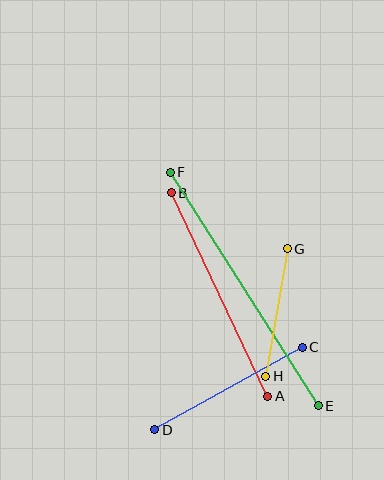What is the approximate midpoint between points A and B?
The midpoint is at approximately (219, 295) pixels.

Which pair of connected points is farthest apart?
Points E and F are farthest apart.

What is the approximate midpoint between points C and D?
The midpoint is at approximately (229, 389) pixels.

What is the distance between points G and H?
The distance is approximately 130 pixels.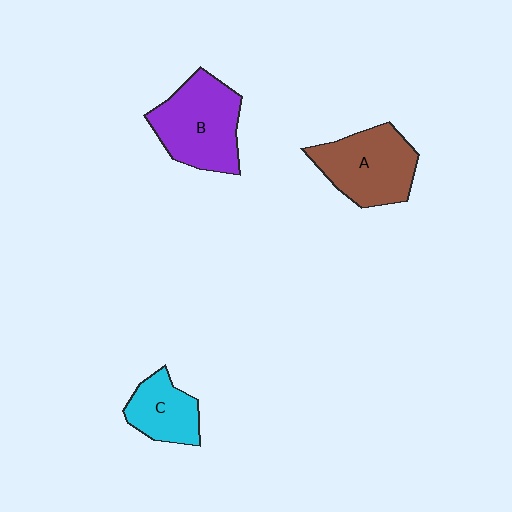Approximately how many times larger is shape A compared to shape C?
Approximately 1.6 times.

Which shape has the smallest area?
Shape C (cyan).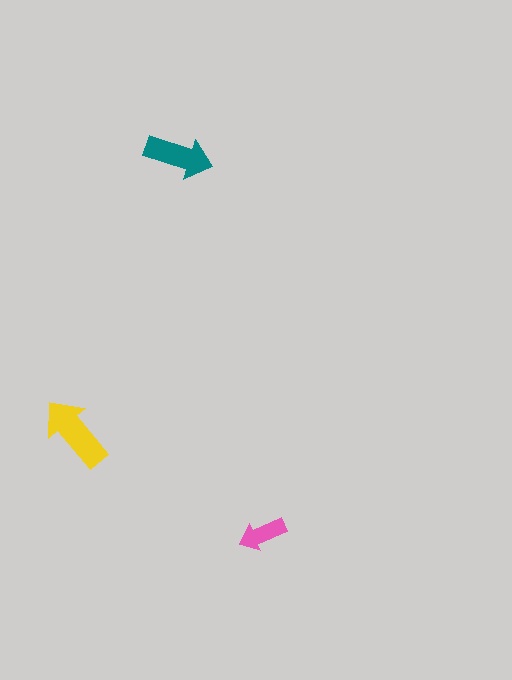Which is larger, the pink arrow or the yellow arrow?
The yellow one.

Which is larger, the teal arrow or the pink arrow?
The teal one.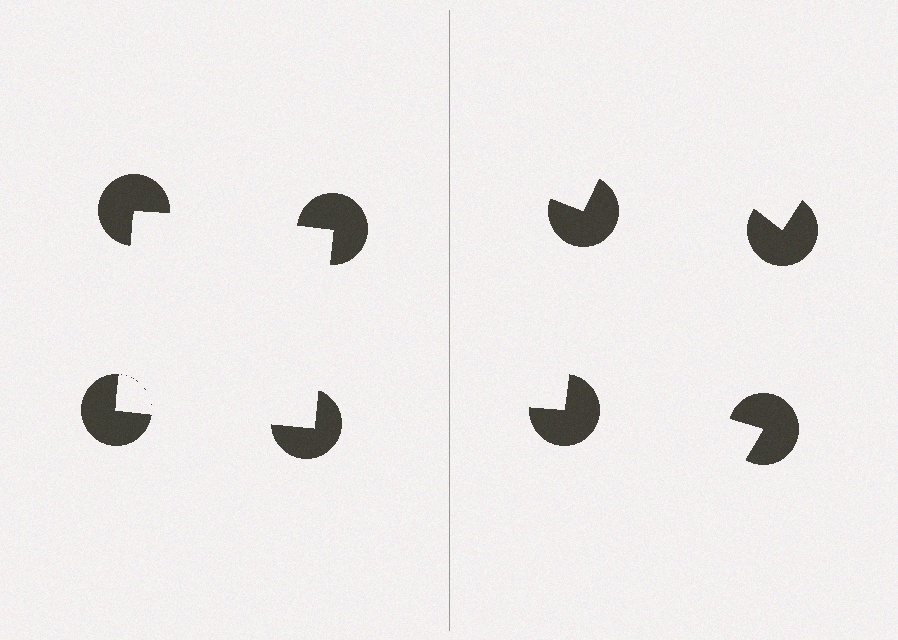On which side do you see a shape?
An illusory square appears on the left side. On the right side the wedge cuts are rotated, so no coherent shape forms.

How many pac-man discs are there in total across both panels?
8 — 4 on each side.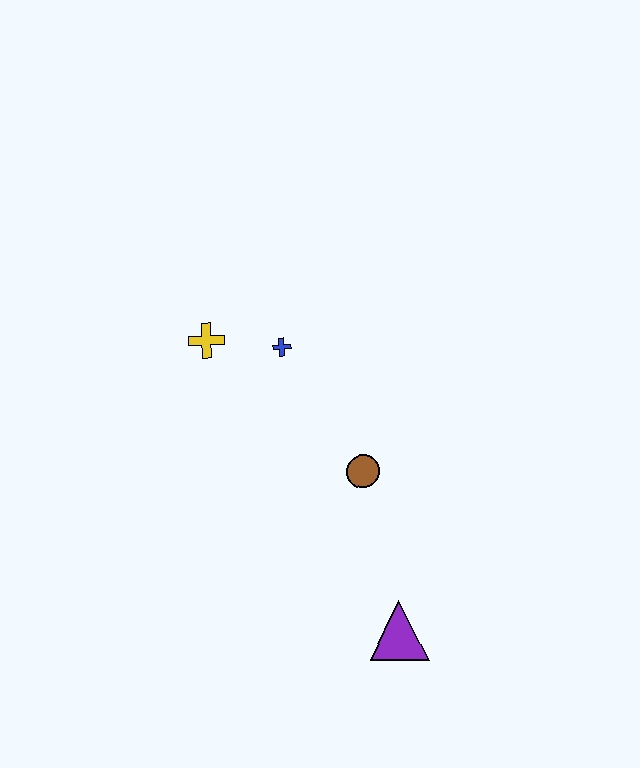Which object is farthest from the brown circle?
The yellow cross is farthest from the brown circle.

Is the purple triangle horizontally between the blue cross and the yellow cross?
No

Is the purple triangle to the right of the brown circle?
Yes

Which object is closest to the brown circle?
The blue cross is closest to the brown circle.